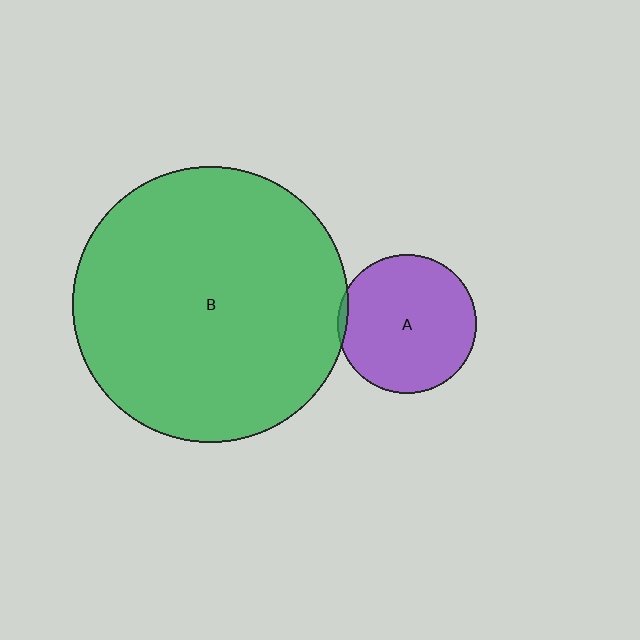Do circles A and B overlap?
Yes.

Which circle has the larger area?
Circle B (green).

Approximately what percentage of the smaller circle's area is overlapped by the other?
Approximately 5%.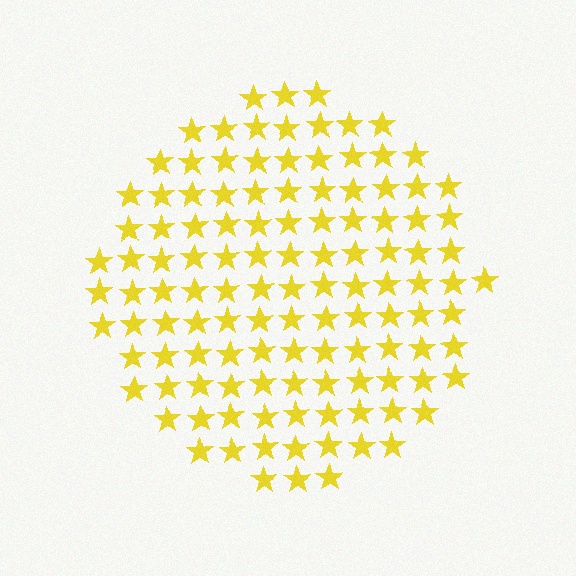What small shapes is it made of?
It is made of small stars.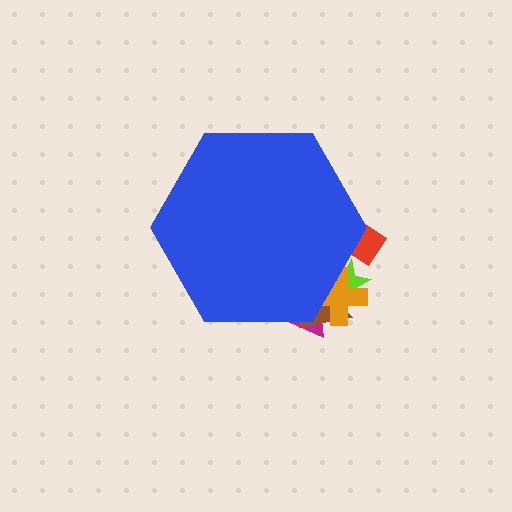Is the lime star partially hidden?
Yes, the lime star is partially hidden behind the blue hexagon.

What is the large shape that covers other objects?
A blue hexagon.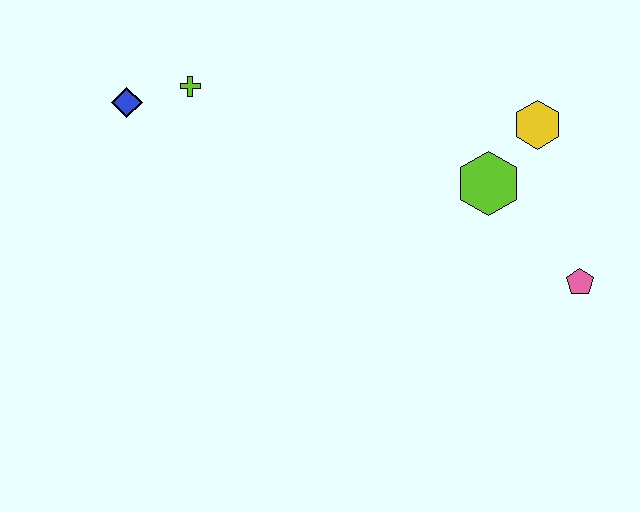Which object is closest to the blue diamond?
The lime cross is closest to the blue diamond.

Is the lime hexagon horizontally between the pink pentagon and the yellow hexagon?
No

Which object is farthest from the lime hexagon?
The blue diamond is farthest from the lime hexagon.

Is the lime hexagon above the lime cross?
No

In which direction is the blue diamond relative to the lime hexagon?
The blue diamond is to the left of the lime hexagon.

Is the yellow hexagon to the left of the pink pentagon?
Yes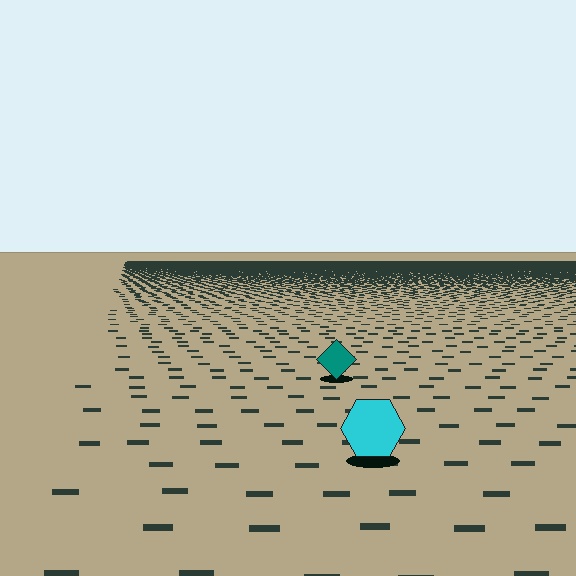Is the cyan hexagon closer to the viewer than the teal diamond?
Yes. The cyan hexagon is closer — you can tell from the texture gradient: the ground texture is coarser near it.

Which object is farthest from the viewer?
The teal diamond is farthest from the viewer. It appears smaller and the ground texture around it is denser.